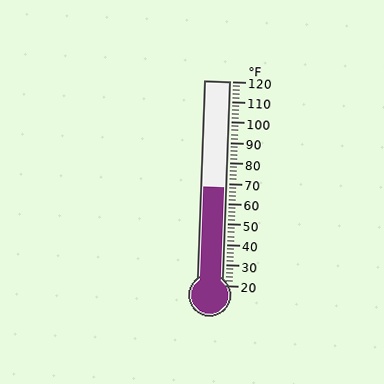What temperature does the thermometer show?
The thermometer shows approximately 68°F.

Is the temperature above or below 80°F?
The temperature is below 80°F.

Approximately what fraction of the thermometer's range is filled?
The thermometer is filled to approximately 50% of its range.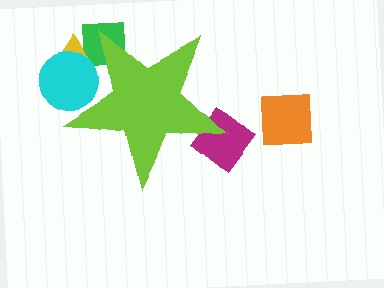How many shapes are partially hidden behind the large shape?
4 shapes are partially hidden.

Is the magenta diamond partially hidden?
Yes, the magenta diamond is partially hidden behind the lime star.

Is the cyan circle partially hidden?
Yes, the cyan circle is partially hidden behind the lime star.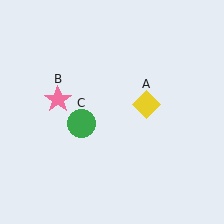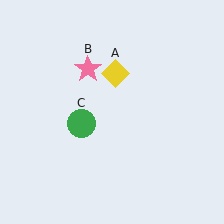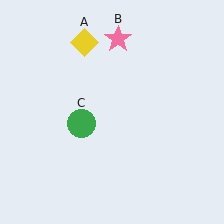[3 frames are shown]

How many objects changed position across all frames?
2 objects changed position: yellow diamond (object A), pink star (object B).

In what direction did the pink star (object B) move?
The pink star (object B) moved up and to the right.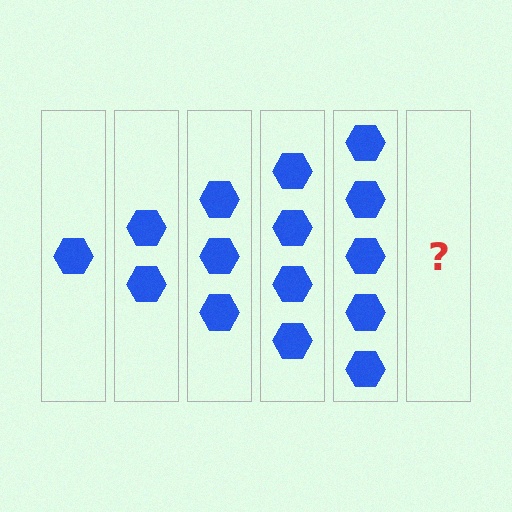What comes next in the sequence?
The next element should be 6 hexagons.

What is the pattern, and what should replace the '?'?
The pattern is that each step adds one more hexagon. The '?' should be 6 hexagons.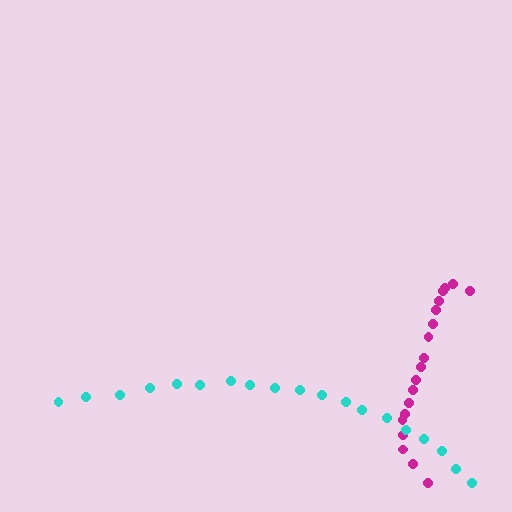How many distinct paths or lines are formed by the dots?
There are 2 distinct paths.